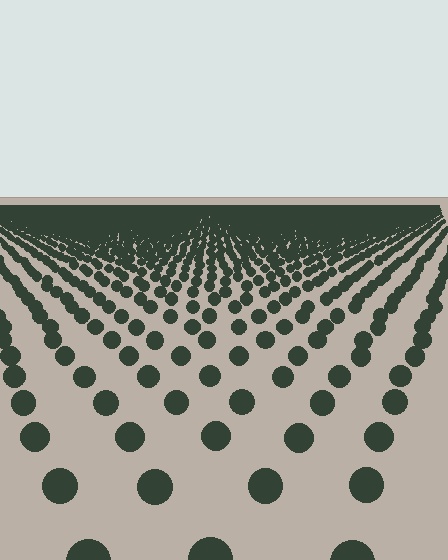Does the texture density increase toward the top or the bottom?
Density increases toward the top.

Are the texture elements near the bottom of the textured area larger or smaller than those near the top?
Larger. Near the bottom, elements are closer to the viewer and appear at a bigger on-screen size.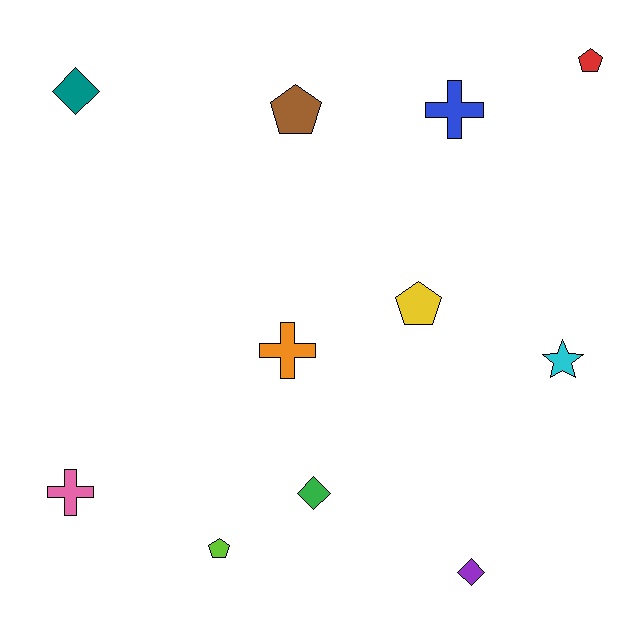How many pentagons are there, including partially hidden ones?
There are 4 pentagons.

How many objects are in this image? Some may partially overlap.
There are 11 objects.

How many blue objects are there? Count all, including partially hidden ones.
There is 1 blue object.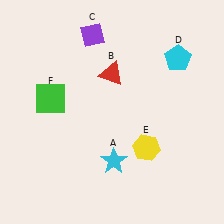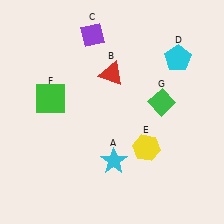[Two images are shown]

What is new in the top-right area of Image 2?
A green diamond (G) was added in the top-right area of Image 2.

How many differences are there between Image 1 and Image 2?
There is 1 difference between the two images.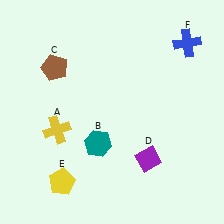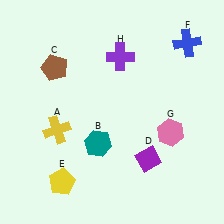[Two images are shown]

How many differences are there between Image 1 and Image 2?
There are 2 differences between the two images.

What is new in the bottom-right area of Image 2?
A pink hexagon (G) was added in the bottom-right area of Image 2.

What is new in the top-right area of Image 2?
A purple cross (H) was added in the top-right area of Image 2.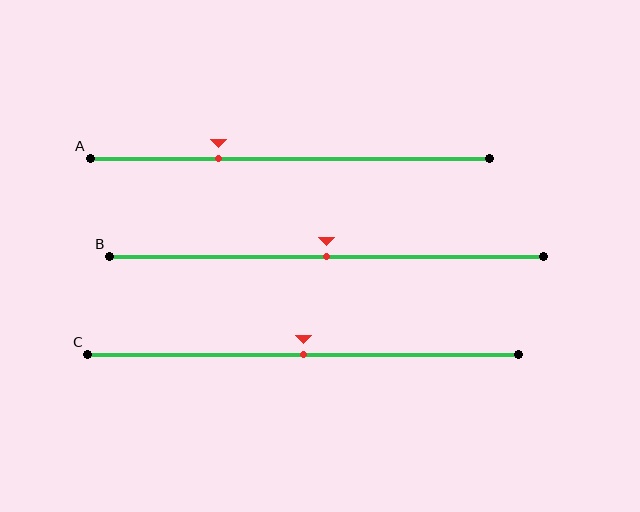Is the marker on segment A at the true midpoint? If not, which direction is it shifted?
No, the marker on segment A is shifted to the left by about 18% of the segment length.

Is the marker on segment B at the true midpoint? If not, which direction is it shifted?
Yes, the marker on segment B is at the true midpoint.